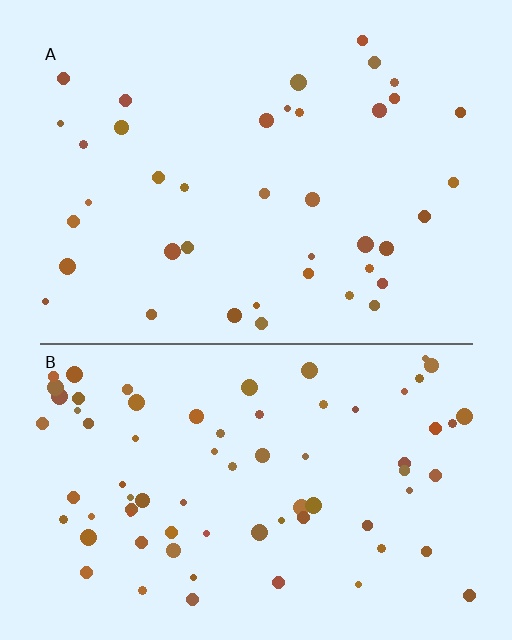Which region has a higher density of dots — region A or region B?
B (the bottom).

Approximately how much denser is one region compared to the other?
Approximately 1.9× — region B over region A.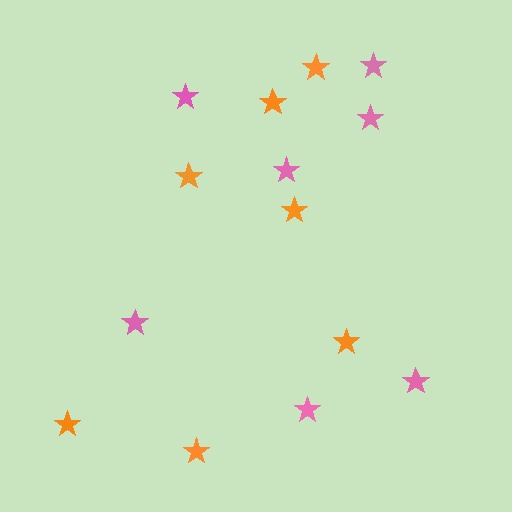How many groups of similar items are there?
There are 2 groups: one group of pink stars (7) and one group of orange stars (7).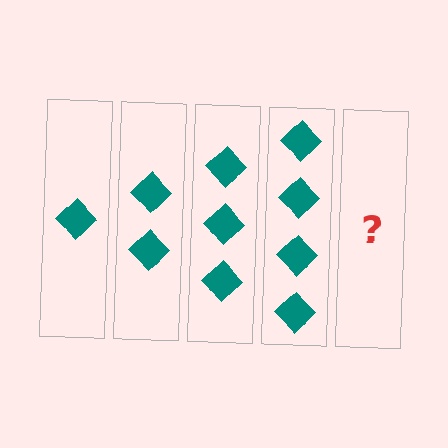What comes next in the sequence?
The next element should be 5 diamonds.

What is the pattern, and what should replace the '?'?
The pattern is that each step adds one more diamond. The '?' should be 5 diamonds.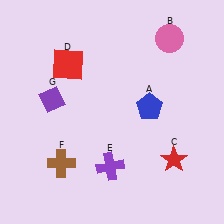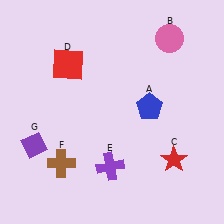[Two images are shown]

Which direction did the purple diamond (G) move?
The purple diamond (G) moved down.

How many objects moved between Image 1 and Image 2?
1 object moved between the two images.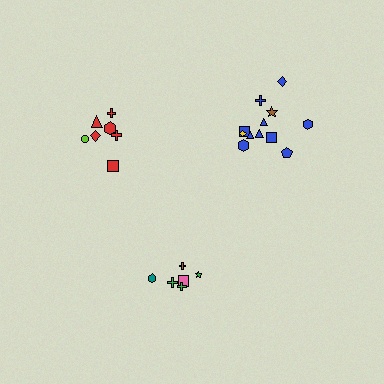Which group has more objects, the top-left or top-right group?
The top-right group.